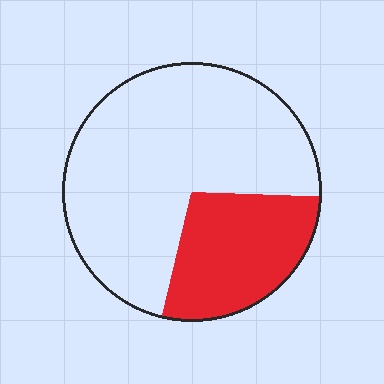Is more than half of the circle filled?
No.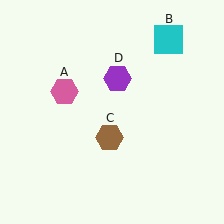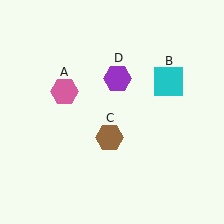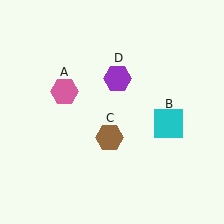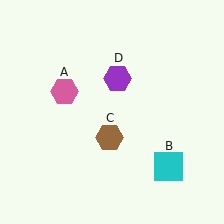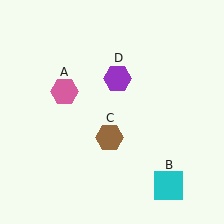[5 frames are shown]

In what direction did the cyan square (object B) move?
The cyan square (object B) moved down.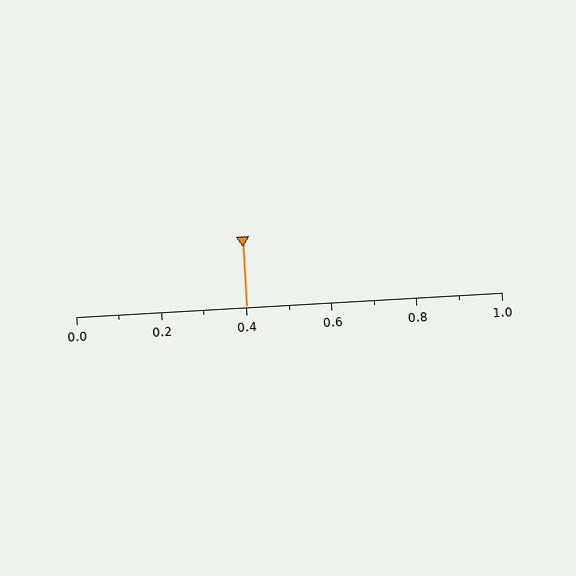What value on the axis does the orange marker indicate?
The marker indicates approximately 0.4.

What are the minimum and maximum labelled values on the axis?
The axis runs from 0.0 to 1.0.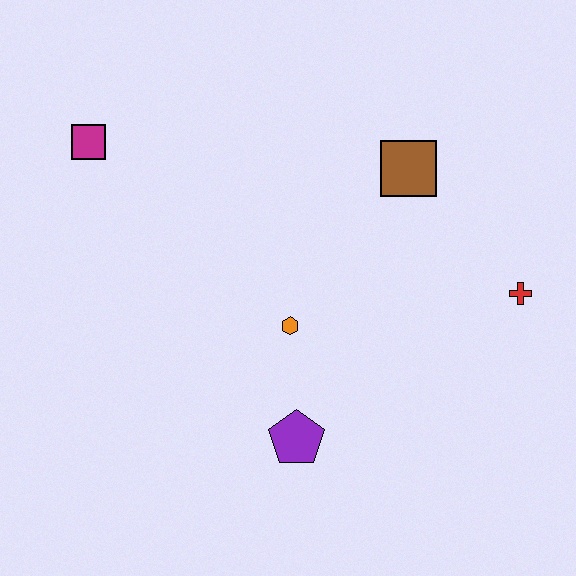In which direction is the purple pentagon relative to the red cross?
The purple pentagon is to the left of the red cross.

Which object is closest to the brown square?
The red cross is closest to the brown square.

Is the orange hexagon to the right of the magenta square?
Yes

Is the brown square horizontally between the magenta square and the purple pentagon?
No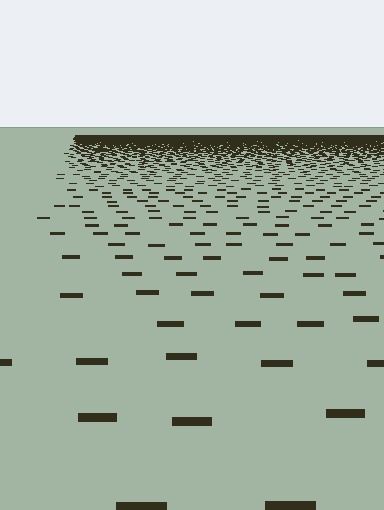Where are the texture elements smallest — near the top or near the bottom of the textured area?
Near the top.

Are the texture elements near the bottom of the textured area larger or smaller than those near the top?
Larger. Near the bottom, elements are closer to the viewer and appear at a bigger on-screen size.